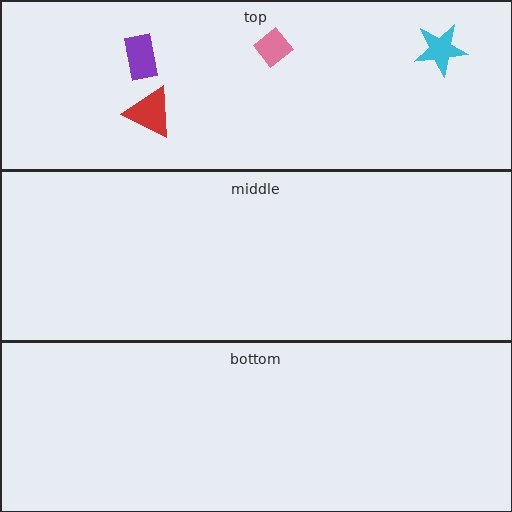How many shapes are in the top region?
4.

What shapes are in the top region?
The cyan star, the pink diamond, the purple rectangle, the red triangle.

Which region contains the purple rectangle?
The top region.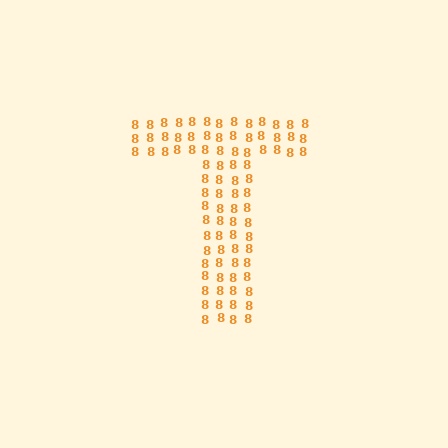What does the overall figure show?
The overall figure shows the letter T.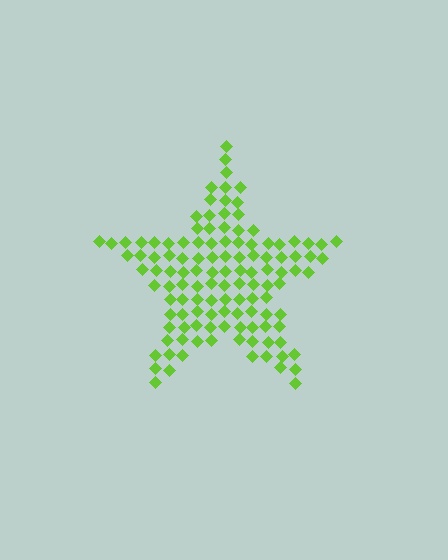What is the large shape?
The large shape is a star.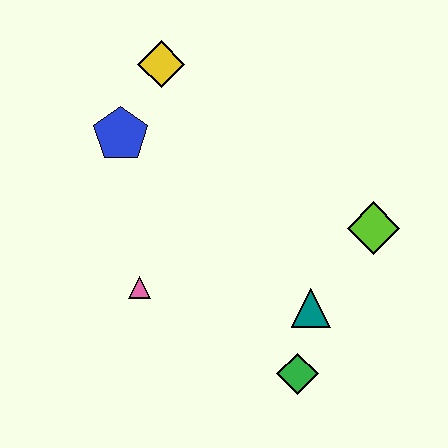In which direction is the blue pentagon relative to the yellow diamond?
The blue pentagon is below the yellow diamond.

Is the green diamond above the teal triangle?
No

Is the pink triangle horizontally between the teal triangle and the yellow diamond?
No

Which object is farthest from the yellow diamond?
The green diamond is farthest from the yellow diamond.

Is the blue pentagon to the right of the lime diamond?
No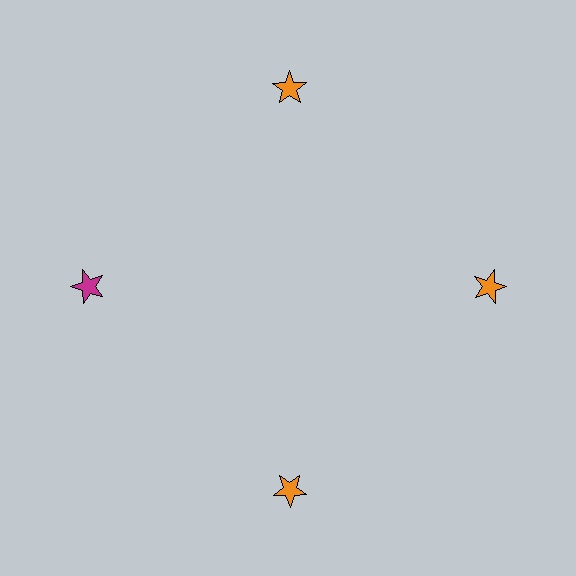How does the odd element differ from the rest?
It has a different color: magenta instead of orange.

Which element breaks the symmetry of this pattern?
The magenta star at roughly the 9 o'clock position breaks the symmetry. All other shapes are orange stars.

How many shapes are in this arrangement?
There are 4 shapes arranged in a ring pattern.